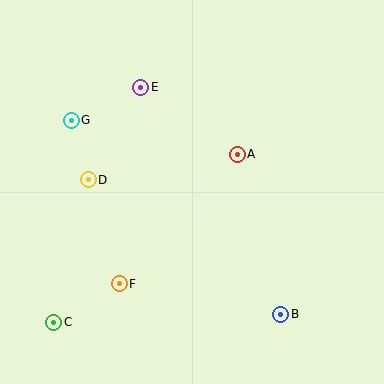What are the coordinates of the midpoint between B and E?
The midpoint between B and E is at (211, 201).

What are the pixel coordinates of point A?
Point A is at (237, 154).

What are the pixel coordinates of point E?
Point E is at (141, 87).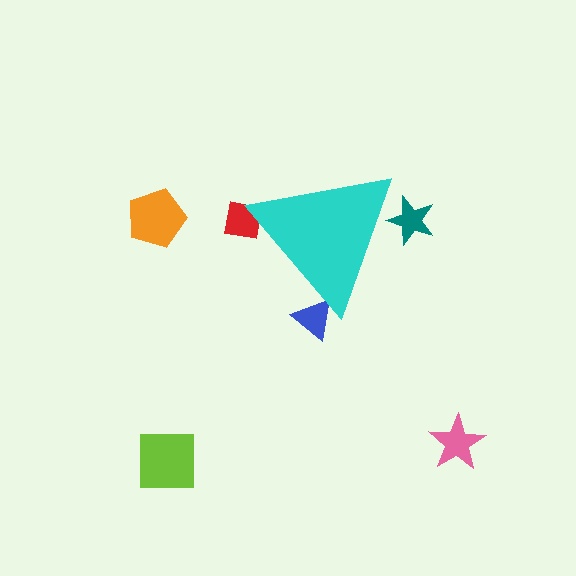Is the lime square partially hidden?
No, the lime square is fully visible.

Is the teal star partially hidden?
Yes, the teal star is partially hidden behind the cyan triangle.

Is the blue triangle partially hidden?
Yes, the blue triangle is partially hidden behind the cyan triangle.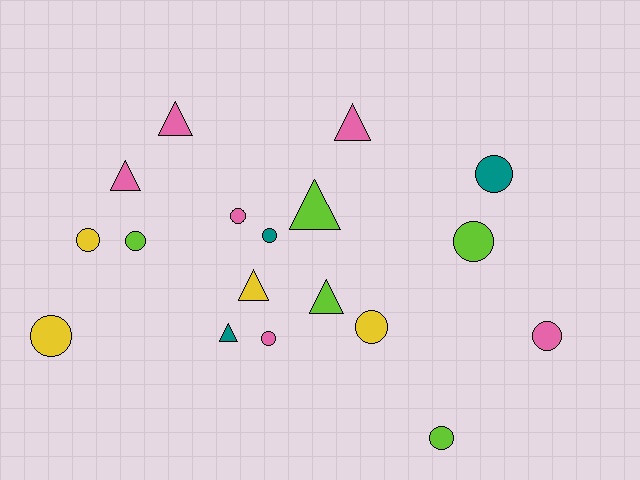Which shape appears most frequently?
Circle, with 11 objects.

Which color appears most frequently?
Pink, with 6 objects.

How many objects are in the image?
There are 18 objects.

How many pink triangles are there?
There are 3 pink triangles.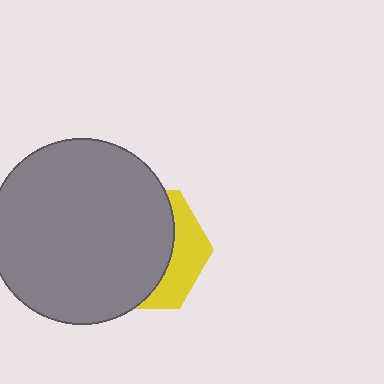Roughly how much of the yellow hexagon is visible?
A small part of it is visible (roughly 30%).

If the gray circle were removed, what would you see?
You would see the complete yellow hexagon.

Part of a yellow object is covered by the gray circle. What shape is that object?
It is a hexagon.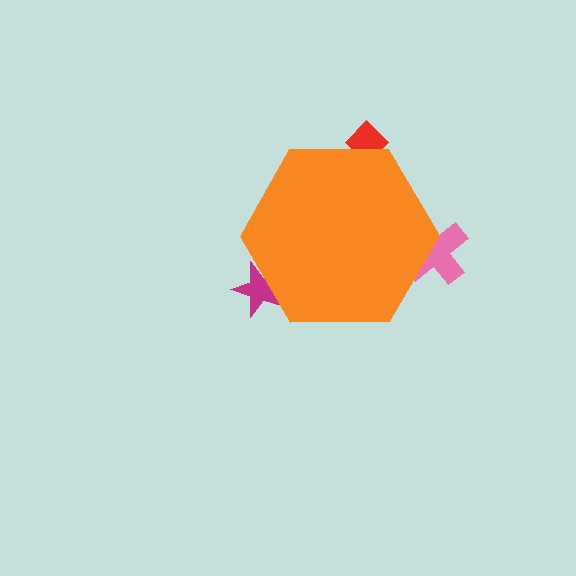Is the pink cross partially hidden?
Yes, the pink cross is partially hidden behind the orange hexagon.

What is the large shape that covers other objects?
An orange hexagon.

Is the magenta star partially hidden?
Yes, the magenta star is partially hidden behind the orange hexagon.